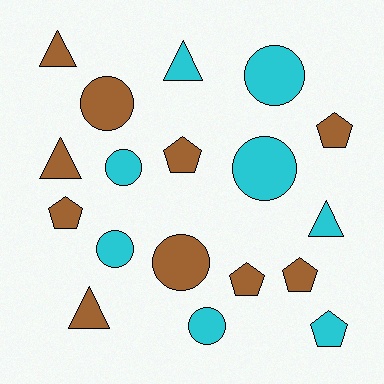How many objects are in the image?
There are 18 objects.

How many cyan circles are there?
There are 5 cyan circles.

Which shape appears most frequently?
Circle, with 7 objects.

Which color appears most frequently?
Brown, with 10 objects.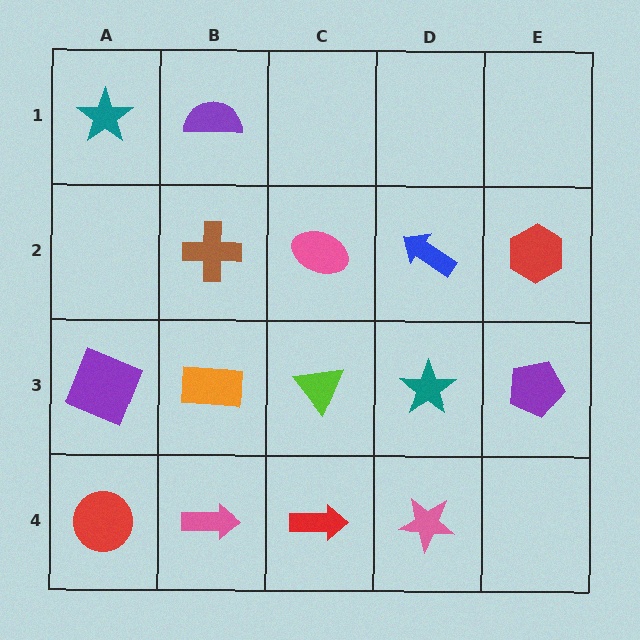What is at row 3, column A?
A purple square.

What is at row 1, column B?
A purple semicircle.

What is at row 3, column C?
A lime triangle.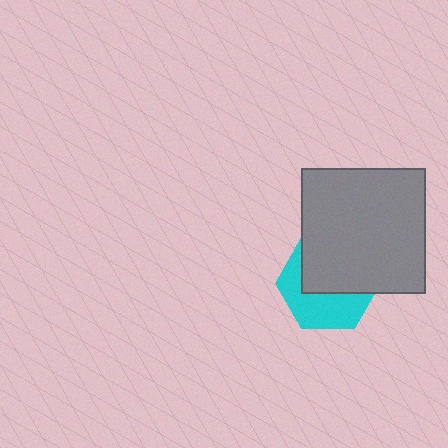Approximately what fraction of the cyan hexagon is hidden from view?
Roughly 52% of the cyan hexagon is hidden behind the gray square.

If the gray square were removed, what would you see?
You would see the complete cyan hexagon.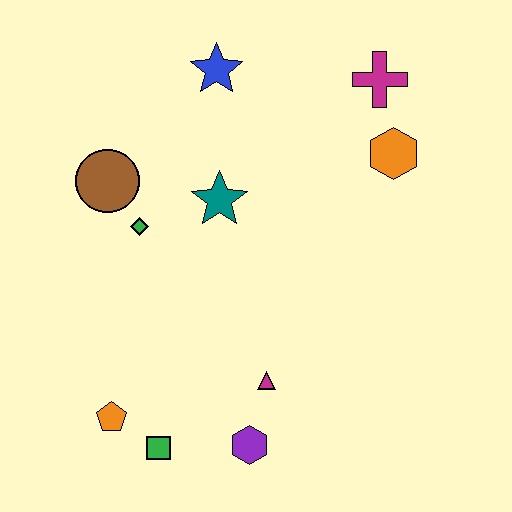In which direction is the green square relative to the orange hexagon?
The green square is below the orange hexagon.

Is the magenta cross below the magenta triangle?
No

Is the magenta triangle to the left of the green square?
No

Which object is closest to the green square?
The orange pentagon is closest to the green square.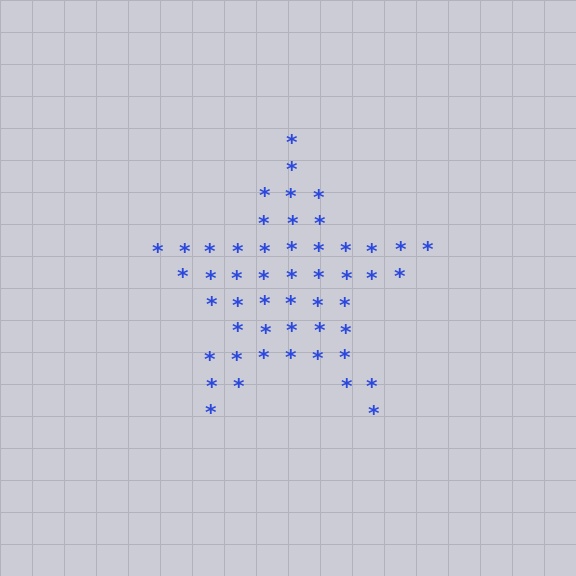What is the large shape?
The large shape is a star.